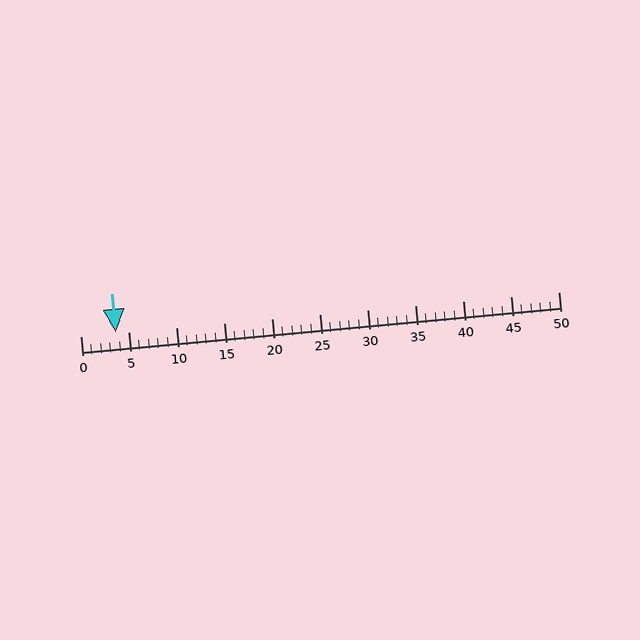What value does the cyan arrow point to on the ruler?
The cyan arrow points to approximately 4.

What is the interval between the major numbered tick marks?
The major tick marks are spaced 5 units apart.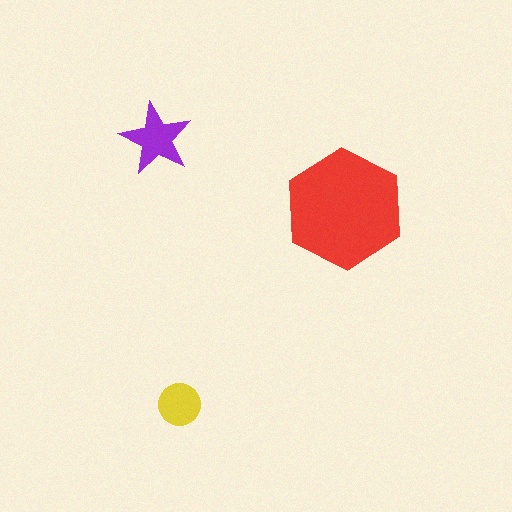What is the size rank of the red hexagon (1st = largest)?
1st.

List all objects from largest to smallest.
The red hexagon, the purple star, the yellow circle.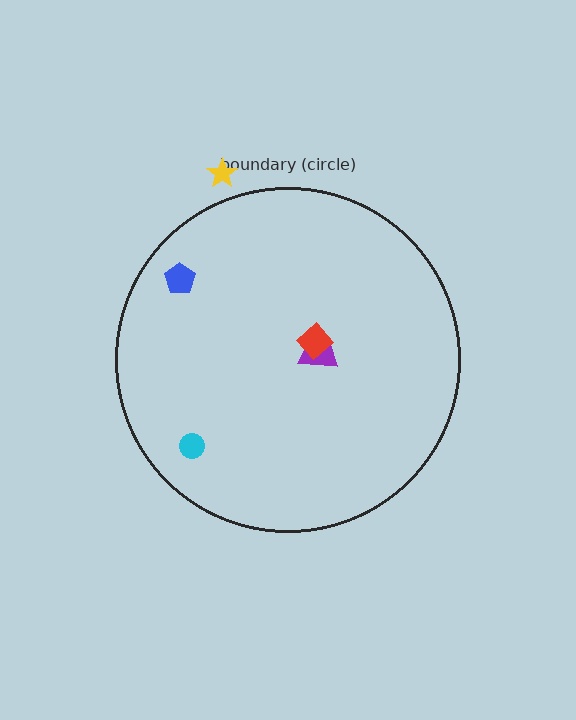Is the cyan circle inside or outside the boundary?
Inside.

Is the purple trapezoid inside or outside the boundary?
Inside.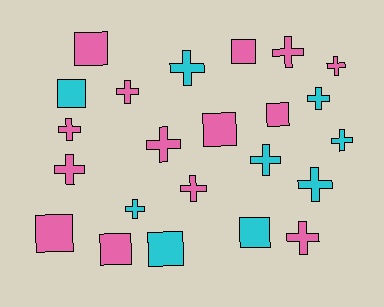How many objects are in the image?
There are 23 objects.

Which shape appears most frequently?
Cross, with 14 objects.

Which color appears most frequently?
Pink, with 14 objects.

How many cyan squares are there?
There are 3 cyan squares.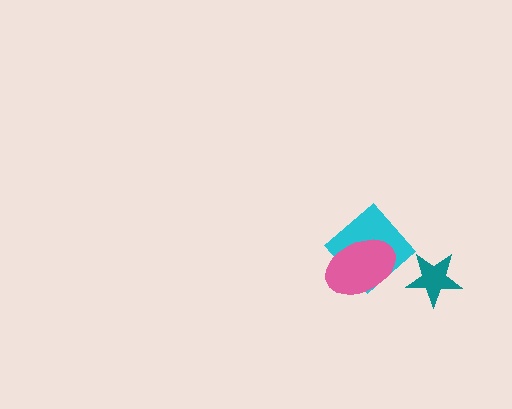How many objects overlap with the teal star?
0 objects overlap with the teal star.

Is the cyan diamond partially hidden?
Yes, it is partially covered by another shape.